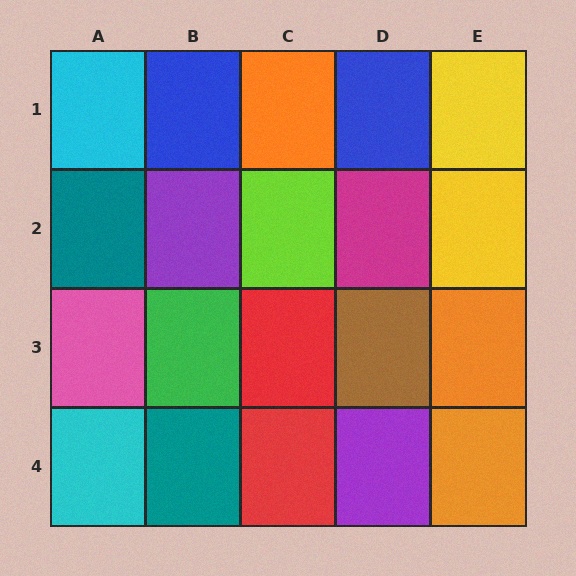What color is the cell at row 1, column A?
Cyan.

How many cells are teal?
2 cells are teal.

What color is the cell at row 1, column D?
Blue.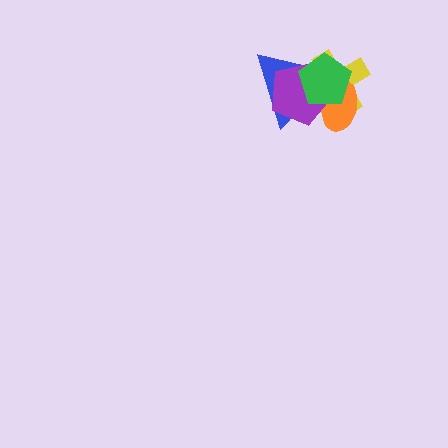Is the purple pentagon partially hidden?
Yes, it is partially covered by another shape.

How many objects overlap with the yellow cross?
4 objects overlap with the yellow cross.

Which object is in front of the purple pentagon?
The green pentagon is in front of the purple pentagon.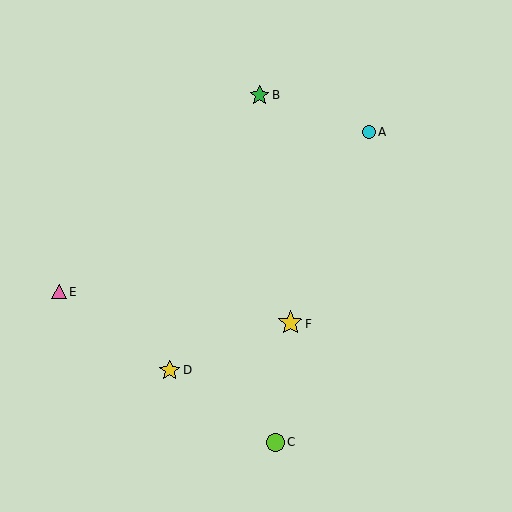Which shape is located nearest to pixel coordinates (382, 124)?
The cyan circle (labeled A) at (369, 132) is nearest to that location.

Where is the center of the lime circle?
The center of the lime circle is at (275, 442).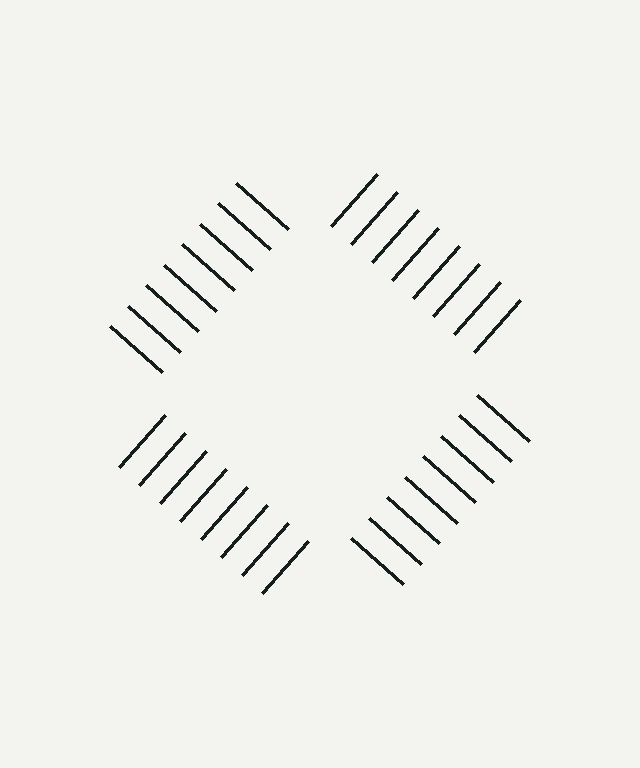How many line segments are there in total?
32 — 8 along each of the 4 edges.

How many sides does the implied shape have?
4 sides — the line-ends trace a square.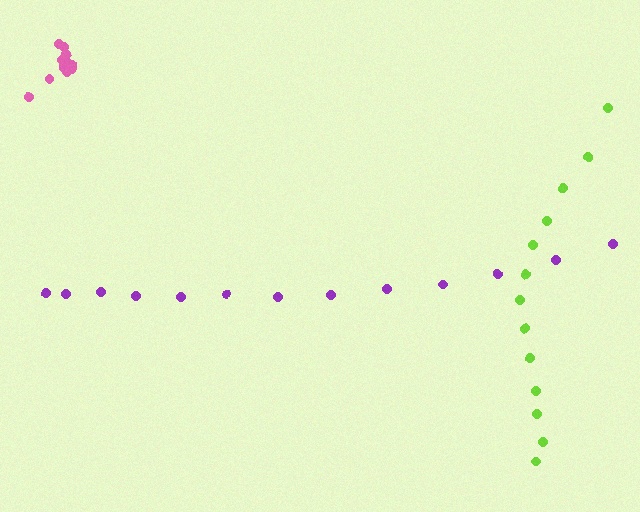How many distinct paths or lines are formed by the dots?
There are 3 distinct paths.